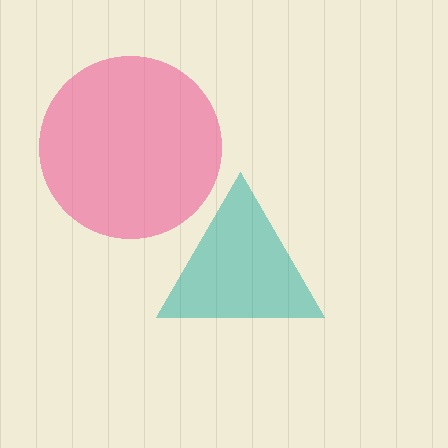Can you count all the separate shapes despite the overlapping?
Yes, there are 2 separate shapes.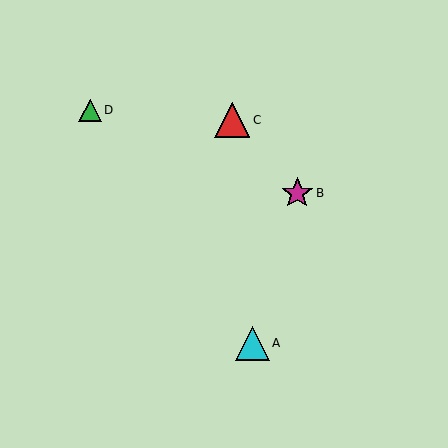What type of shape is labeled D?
Shape D is a green triangle.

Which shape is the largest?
The red triangle (labeled C) is the largest.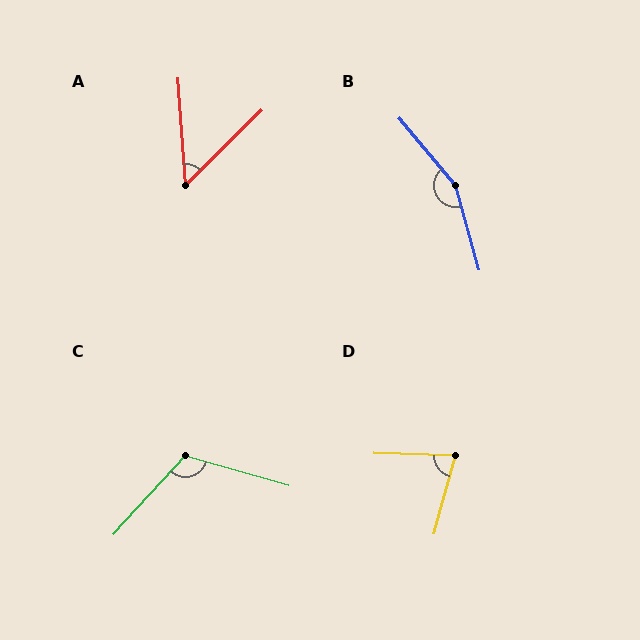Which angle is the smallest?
A, at approximately 50 degrees.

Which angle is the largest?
B, at approximately 155 degrees.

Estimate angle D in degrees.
Approximately 76 degrees.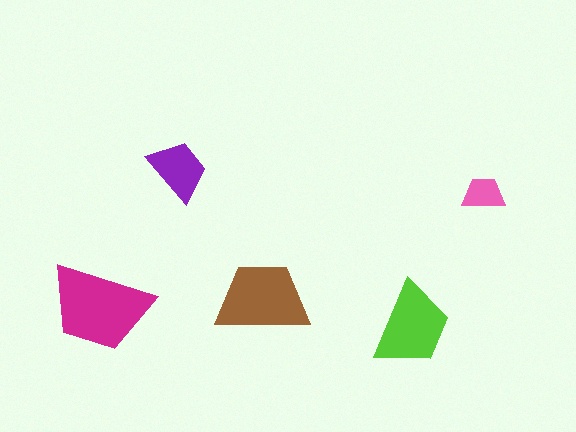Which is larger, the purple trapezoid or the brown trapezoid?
The brown one.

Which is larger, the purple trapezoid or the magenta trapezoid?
The magenta one.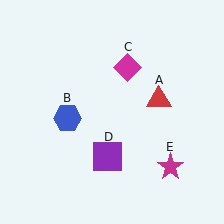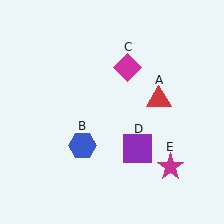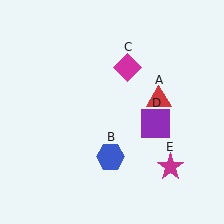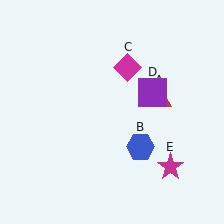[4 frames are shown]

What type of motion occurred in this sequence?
The blue hexagon (object B), purple square (object D) rotated counterclockwise around the center of the scene.